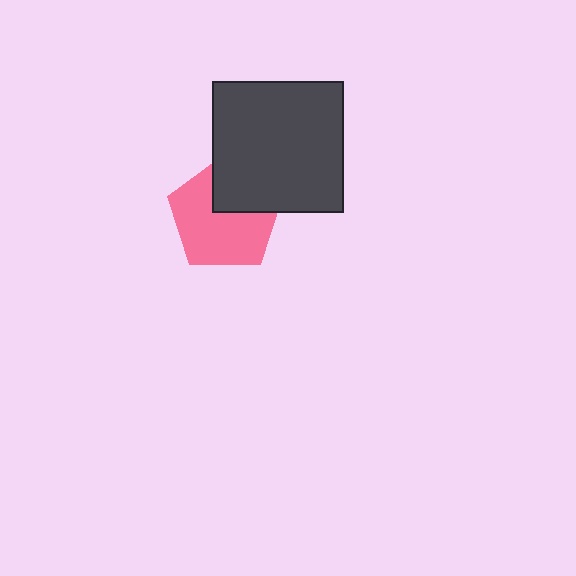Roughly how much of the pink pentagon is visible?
Most of it is visible (roughly 68%).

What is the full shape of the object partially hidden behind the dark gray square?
The partially hidden object is a pink pentagon.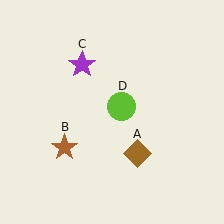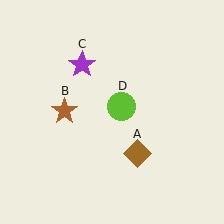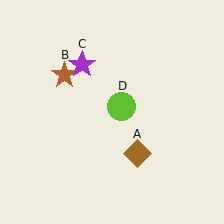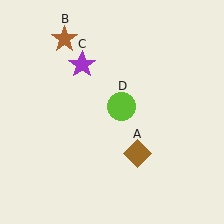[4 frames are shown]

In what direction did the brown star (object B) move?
The brown star (object B) moved up.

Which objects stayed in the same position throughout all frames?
Brown diamond (object A) and purple star (object C) and lime circle (object D) remained stationary.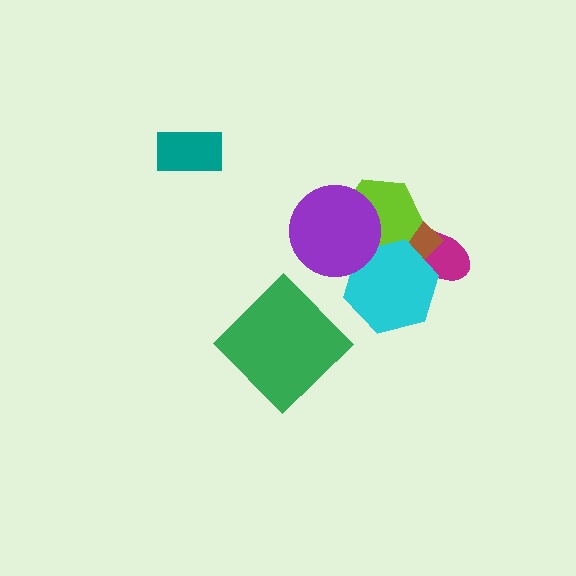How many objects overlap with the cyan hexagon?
4 objects overlap with the cyan hexagon.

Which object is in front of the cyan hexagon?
The purple circle is in front of the cyan hexagon.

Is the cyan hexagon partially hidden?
Yes, it is partially covered by another shape.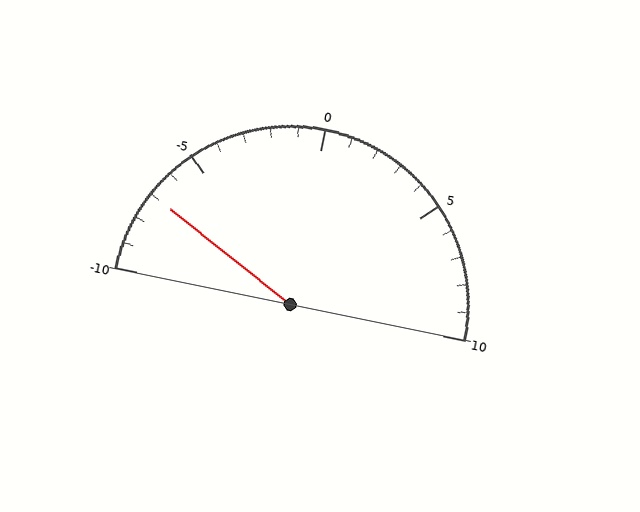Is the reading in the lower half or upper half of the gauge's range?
The reading is in the lower half of the range (-10 to 10).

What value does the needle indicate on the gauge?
The needle indicates approximately -7.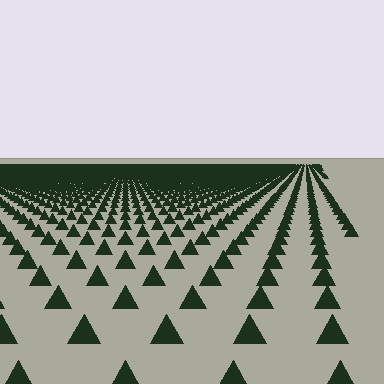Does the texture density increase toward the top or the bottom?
Density increases toward the top.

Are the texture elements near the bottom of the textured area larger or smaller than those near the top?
Larger. Near the bottom, elements are closer to the viewer and appear at a bigger on-screen size.